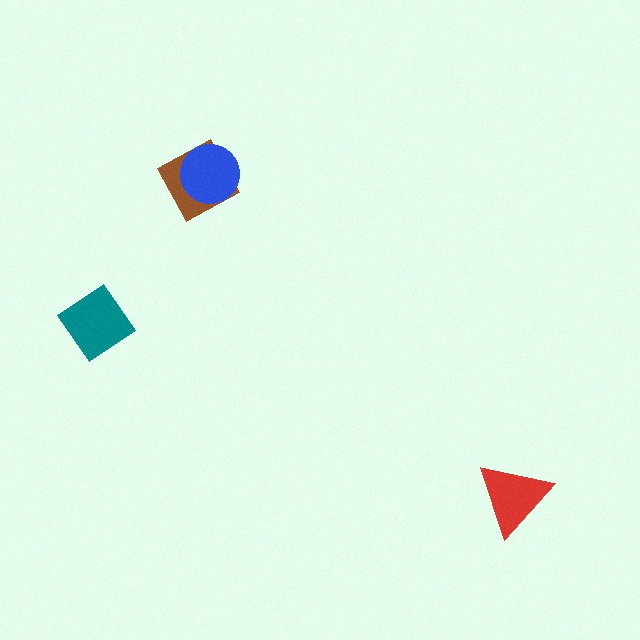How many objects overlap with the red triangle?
0 objects overlap with the red triangle.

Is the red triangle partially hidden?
No, no other shape covers it.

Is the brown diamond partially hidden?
Yes, it is partially covered by another shape.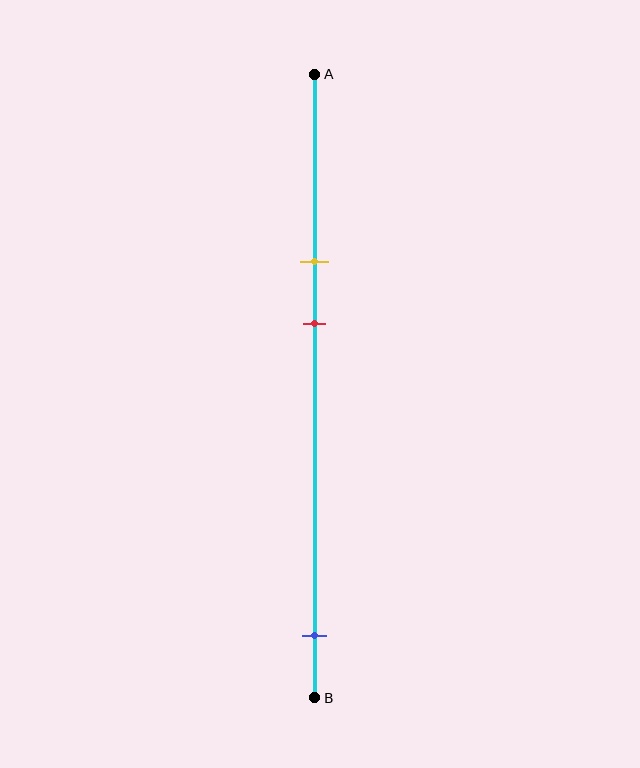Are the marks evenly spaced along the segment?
No, the marks are not evenly spaced.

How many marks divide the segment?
There are 3 marks dividing the segment.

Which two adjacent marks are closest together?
The yellow and red marks are the closest adjacent pair.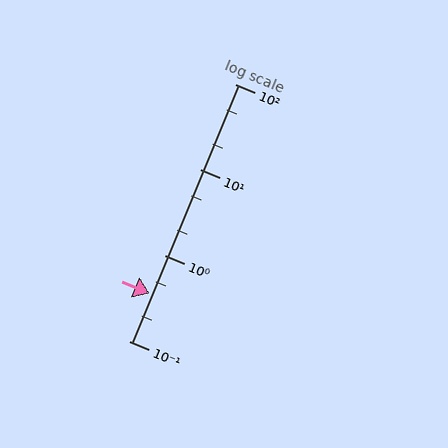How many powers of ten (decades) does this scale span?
The scale spans 3 decades, from 0.1 to 100.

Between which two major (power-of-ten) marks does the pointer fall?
The pointer is between 0.1 and 1.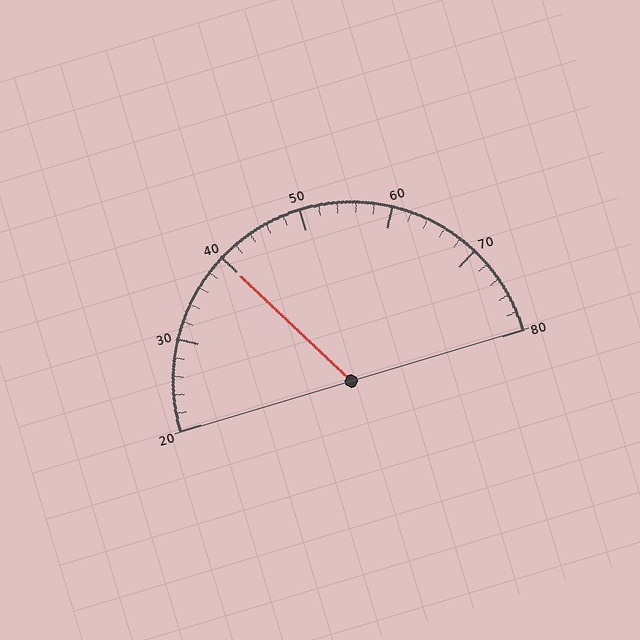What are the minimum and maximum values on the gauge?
The gauge ranges from 20 to 80.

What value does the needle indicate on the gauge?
The needle indicates approximately 40.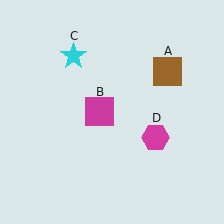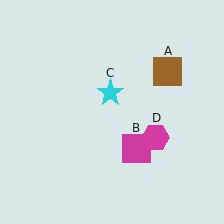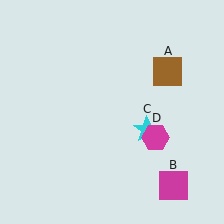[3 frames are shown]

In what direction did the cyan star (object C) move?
The cyan star (object C) moved down and to the right.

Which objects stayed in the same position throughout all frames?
Brown square (object A) and magenta hexagon (object D) remained stationary.